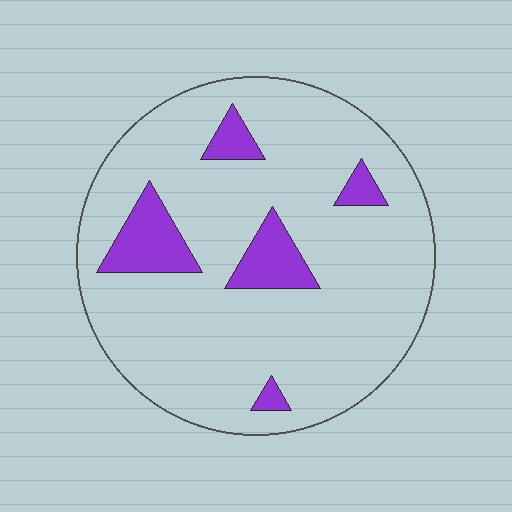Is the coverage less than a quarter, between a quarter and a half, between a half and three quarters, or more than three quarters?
Less than a quarter.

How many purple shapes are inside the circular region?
5.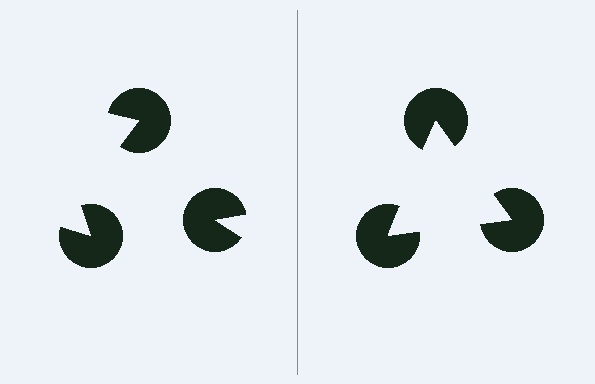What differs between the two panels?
The pac-man discs are positioned identically on both sides; only the wedge orientations differ. On the right they align to a triangle; on the left they are misaligned.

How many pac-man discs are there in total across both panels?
6 — 3 on each side.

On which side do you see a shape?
An illusory triangle appears on the right side. On the left side the wedge cuts are rotated, so no coherent shape forms.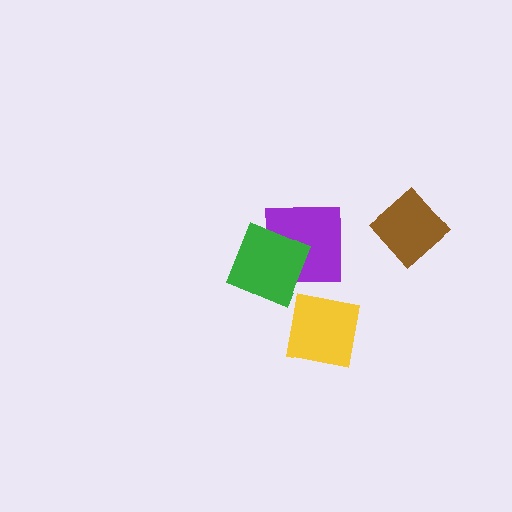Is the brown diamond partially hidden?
No, no other shape covers it.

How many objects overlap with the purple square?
1 object overlaps with the purple square.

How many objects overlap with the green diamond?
1 object overlaps with the green diamond.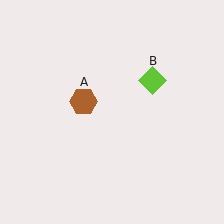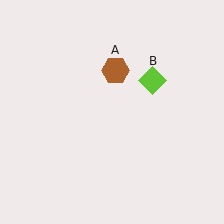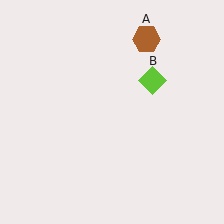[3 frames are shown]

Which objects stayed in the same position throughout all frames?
Lime diamond (object B) remained stationary.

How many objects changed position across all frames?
1 object changed position: brown hexagon (object A).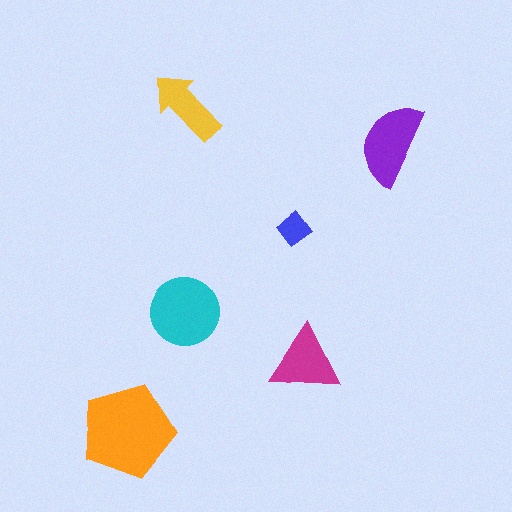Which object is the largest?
The orange pentagon.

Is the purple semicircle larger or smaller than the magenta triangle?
Larger.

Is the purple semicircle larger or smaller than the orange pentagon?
Smaller.